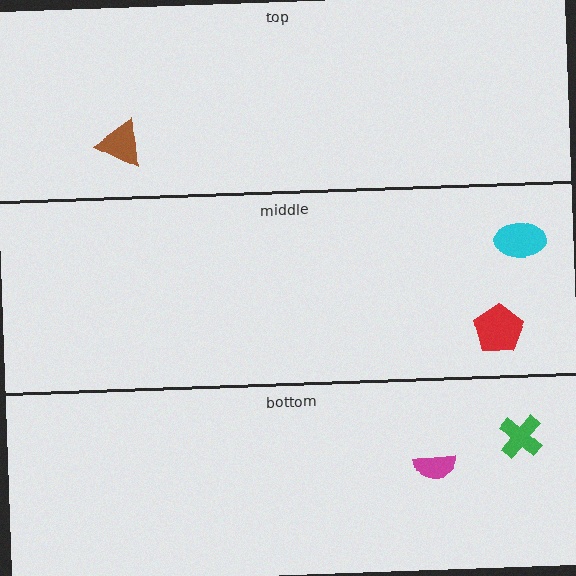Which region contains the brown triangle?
The top region.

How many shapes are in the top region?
1.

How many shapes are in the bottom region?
2.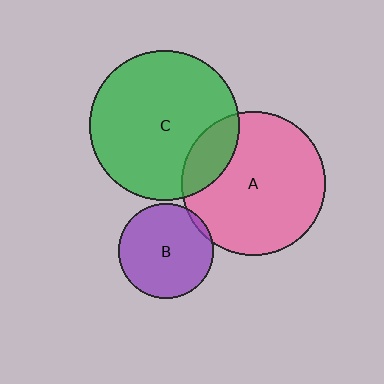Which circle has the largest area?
Circle C (green).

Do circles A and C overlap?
Yes.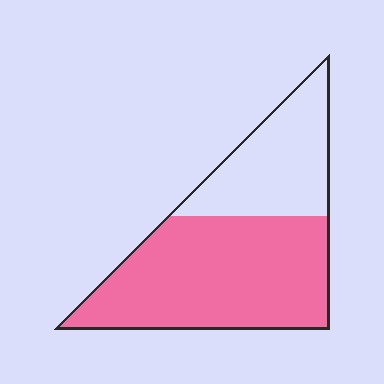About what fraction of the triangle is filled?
About two thirds (2/3).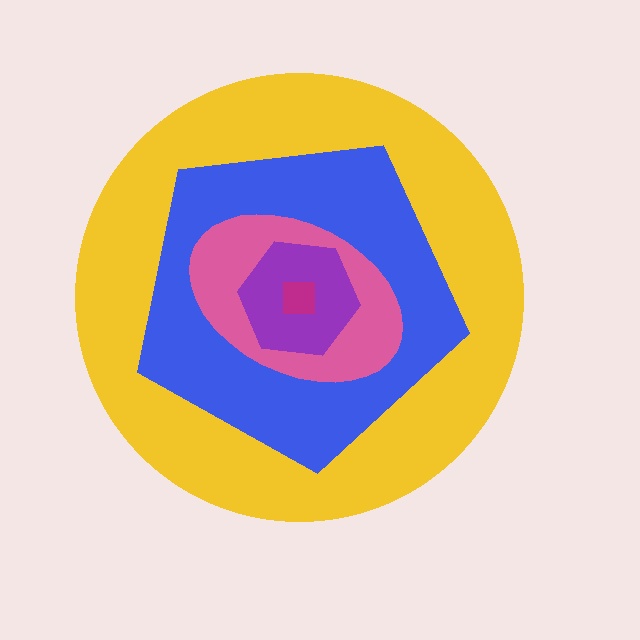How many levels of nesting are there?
5.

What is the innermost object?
The magenta square.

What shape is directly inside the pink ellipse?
The purple hexagon.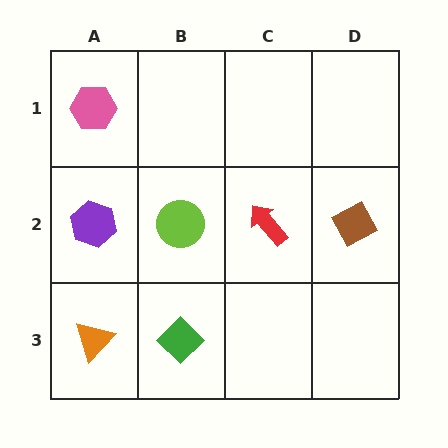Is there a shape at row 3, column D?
No, that cell is empty.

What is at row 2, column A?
A purple hexagon.